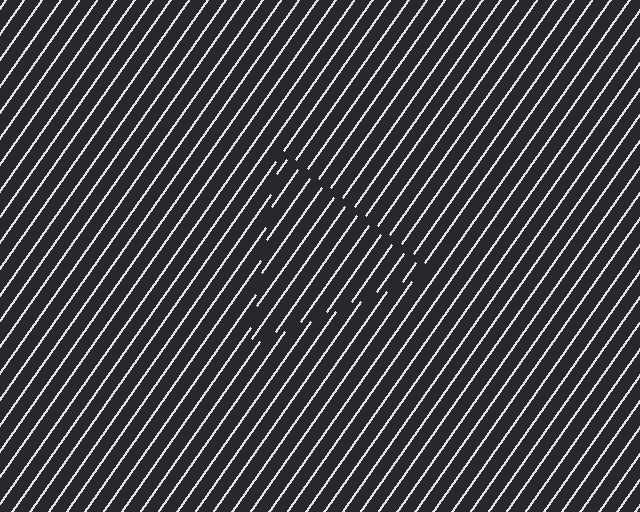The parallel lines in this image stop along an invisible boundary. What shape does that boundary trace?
An illusory triangle. The interior of the shape contains the same grating, shifted by half a period — the contour is defined by the phase discontinuity where line-ends from the inner and outer gratings abut.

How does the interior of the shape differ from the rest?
The interior of the shape contains the same grating, shifted by half a period — the contour is defined by the phase discontinuity where line-ends from the inner and outer gratings abut.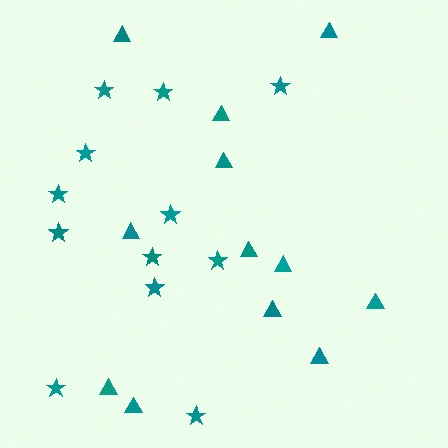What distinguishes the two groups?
There are 2 groups: one group of triangles (12) and one group of stars (12).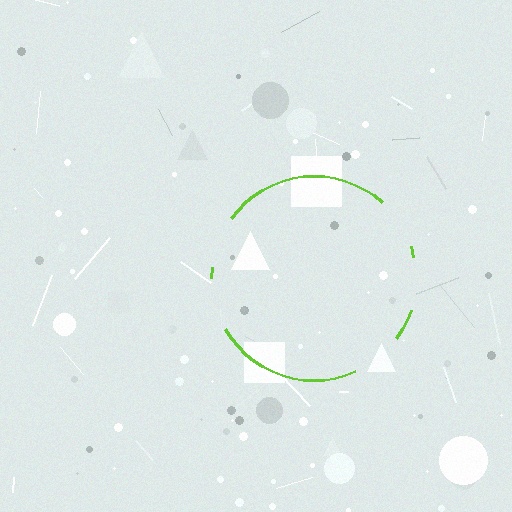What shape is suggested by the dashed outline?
The dashed outline suggests a circle.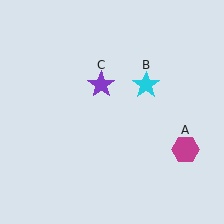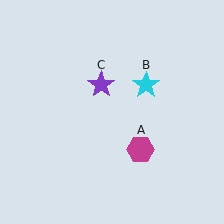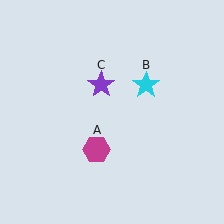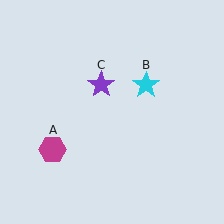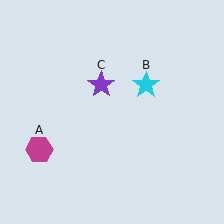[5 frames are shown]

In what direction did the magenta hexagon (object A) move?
The magenta hexagon (object A) moved left.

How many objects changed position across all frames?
1 object changed position: magenta hexagon (object A).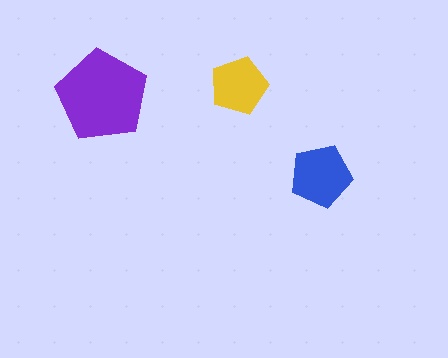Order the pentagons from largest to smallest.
the purple one, the blue one, the yellow one.